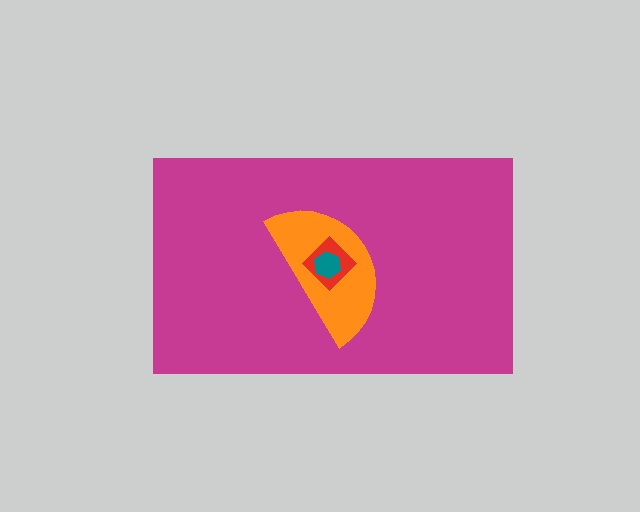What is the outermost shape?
The magenta rectangle.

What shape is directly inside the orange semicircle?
The red diamond.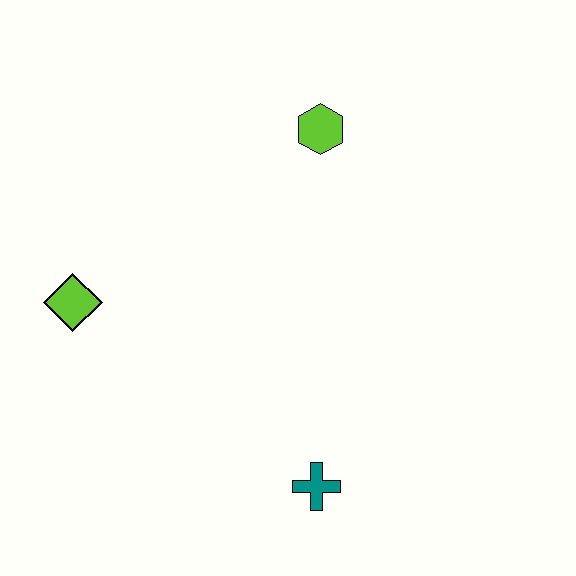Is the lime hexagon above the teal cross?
Yes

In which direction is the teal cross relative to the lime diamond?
The teal cross is to the right of the lime diamond.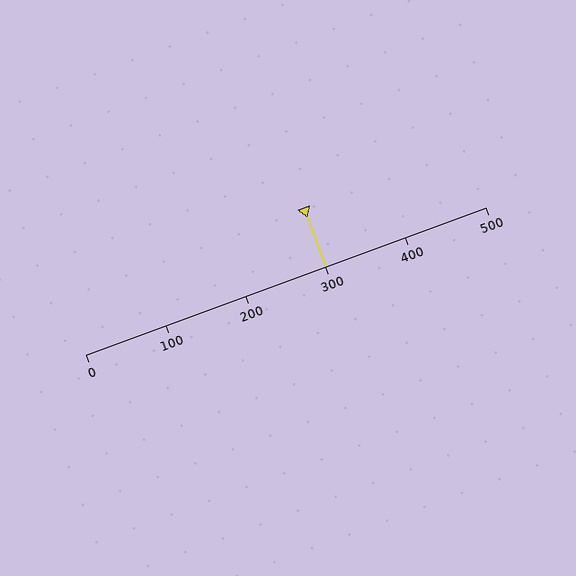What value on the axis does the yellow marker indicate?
The marker indicates approximately 300.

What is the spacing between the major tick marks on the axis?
The major ticks are spaced 100 apart.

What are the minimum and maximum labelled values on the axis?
The axis runs from 0 to 500.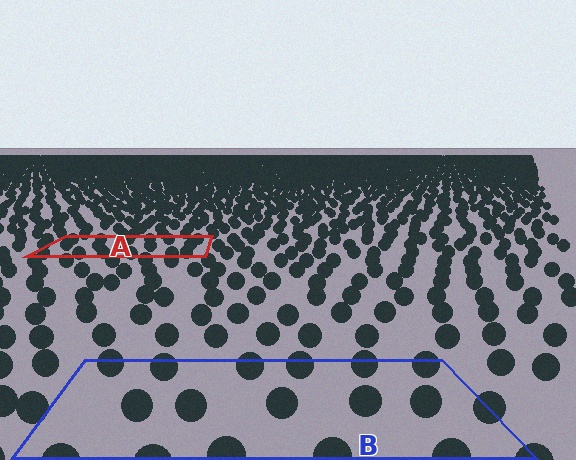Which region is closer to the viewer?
Region B is closer. The texture elements there are larger and more spread out.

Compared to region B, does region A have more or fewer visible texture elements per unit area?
Region A has more texture elements per unit area — they are packed more densely because it is farther away.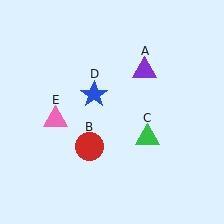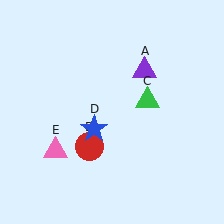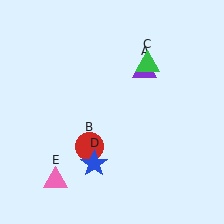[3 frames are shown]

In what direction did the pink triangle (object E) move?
The pink triangle (object E) moved down.